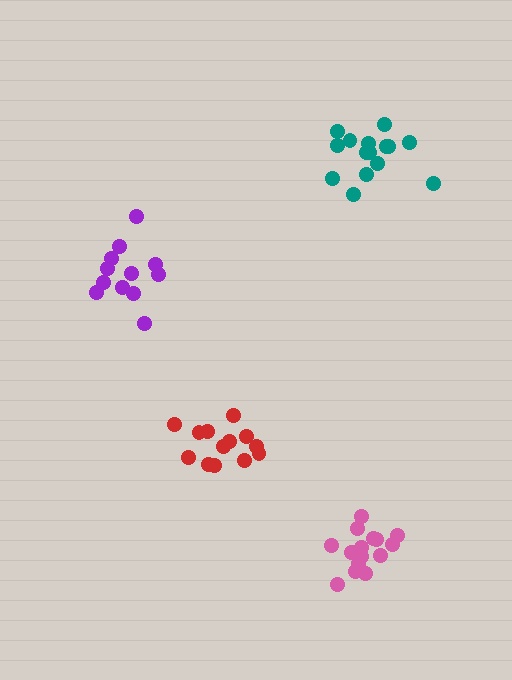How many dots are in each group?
Group 1: 12 dots, Group 2: 13 dots, Group 3: 15 dots, Group 4: 15 dots (55 total).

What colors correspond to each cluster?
The clusters are colored: purple, red, pink, teal.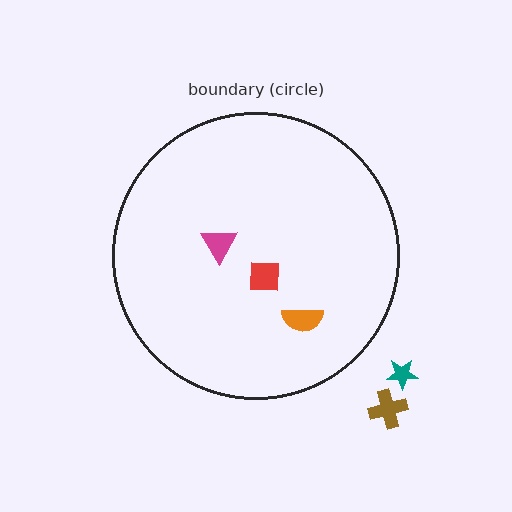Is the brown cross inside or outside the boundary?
Outside.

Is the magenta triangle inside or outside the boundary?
Inside.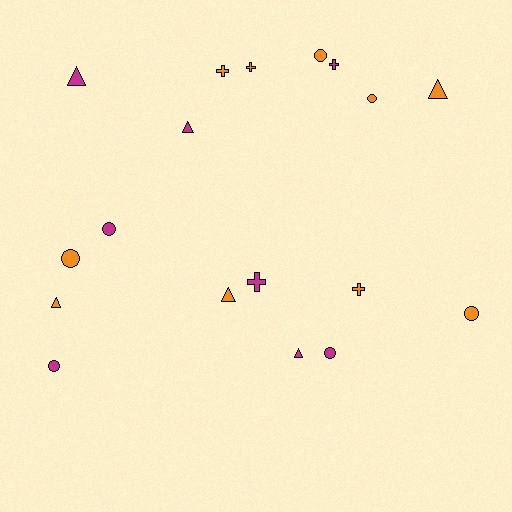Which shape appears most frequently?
Circle, with 7 objects.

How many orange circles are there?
There are 4 orange circles.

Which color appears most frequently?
Orange, with 10 objects.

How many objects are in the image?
There are 18 objects.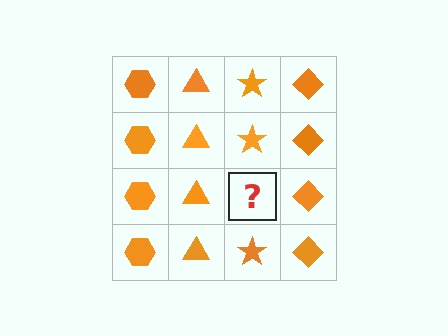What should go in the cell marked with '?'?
The missing cell should contain an orange star.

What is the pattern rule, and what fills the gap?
The rule is that each column has a consistent shape. The gap should be filled with an orange star.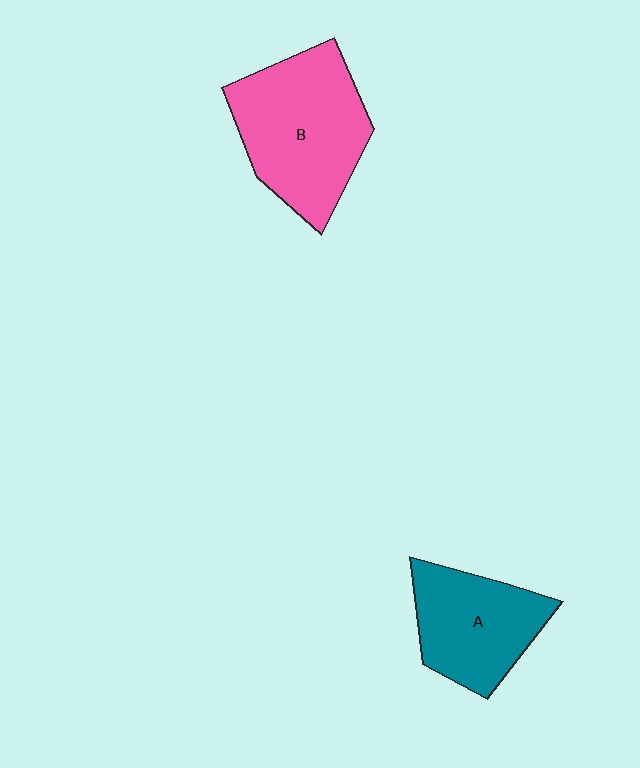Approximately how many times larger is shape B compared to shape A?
Approximately 1.4 times.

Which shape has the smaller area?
Shape A (teal).